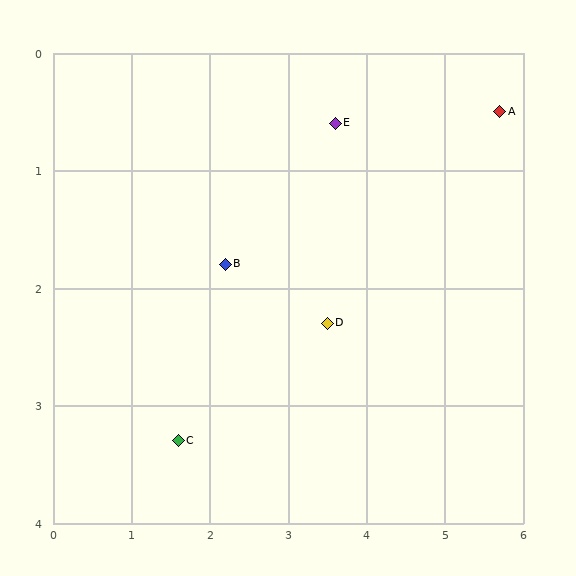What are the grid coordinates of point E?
Point E is at approximately (3.6, 0.6).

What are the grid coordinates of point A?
Point A is at approximately (5.7, 0.5).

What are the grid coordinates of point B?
Point B is at approximately (2.2, 1.8).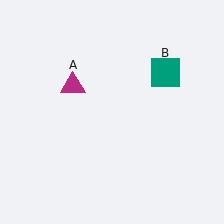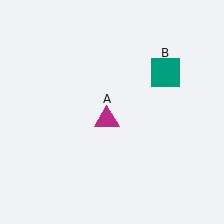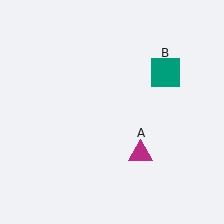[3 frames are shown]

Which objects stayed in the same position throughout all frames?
Teal square (object B) remained stationary.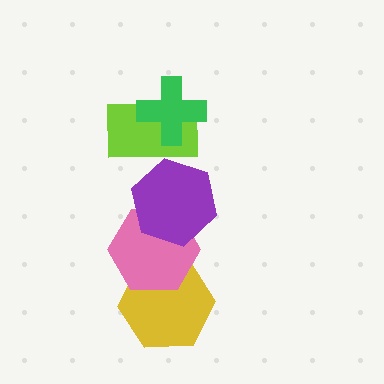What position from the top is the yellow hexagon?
The yellow hexagon is 5th from the top.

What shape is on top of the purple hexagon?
The lime rectangle is on top of the purple hexagon.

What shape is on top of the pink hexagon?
The purple hexagon is on top of the pink hexagon.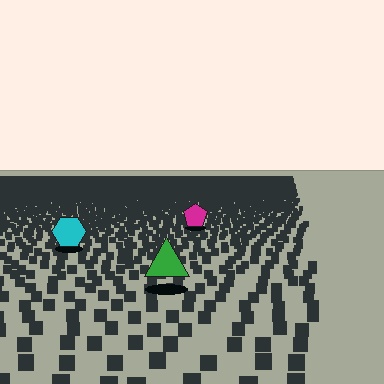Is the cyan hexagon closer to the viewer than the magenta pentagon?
Yes. The cyan hexagon is closer — you can tell from the texture gradient: the ground texture is coarser near it.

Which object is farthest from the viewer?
The magenta pentagon is farthest from the viewer. It appears smaller and the ground texture around it is denser.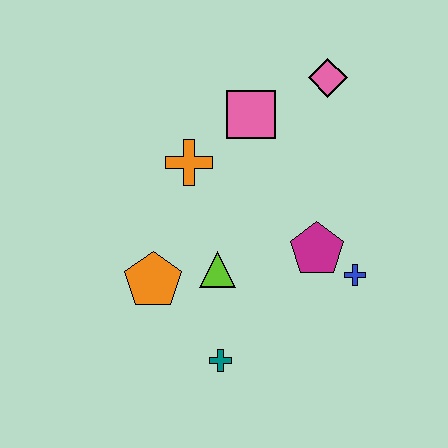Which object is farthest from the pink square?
The teal cross is farthest from the pink square.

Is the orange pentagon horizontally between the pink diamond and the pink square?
No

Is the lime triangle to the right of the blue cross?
No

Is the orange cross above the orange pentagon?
Yes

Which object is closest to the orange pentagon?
The lime triangle is closest to the orange pentagon.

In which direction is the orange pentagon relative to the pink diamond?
The orange pentagon is below the pink diamond.